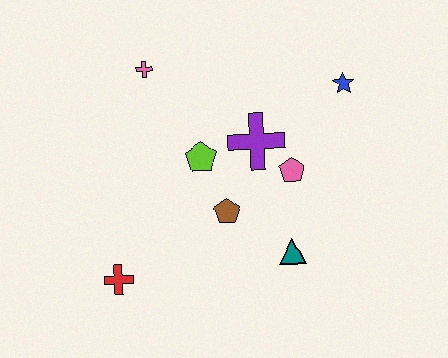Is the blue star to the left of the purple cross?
No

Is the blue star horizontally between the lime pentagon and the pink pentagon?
No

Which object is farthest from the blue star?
The red cross is farthest from the blue star.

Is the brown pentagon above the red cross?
Yes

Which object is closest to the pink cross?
The lime pentagon is closest to the pink cross.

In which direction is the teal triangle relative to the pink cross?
The teal triangle is below the pink cross.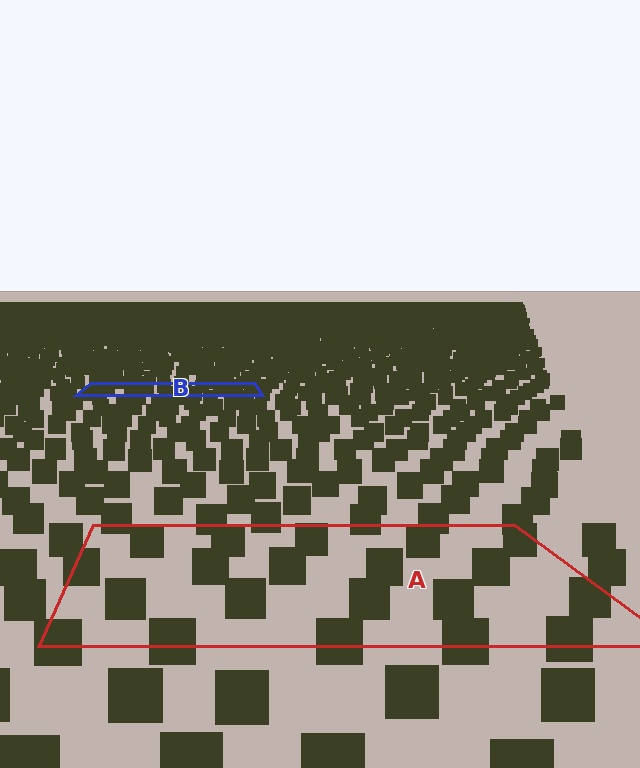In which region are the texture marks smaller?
The texture marks are smaller in region B, because it is farther away.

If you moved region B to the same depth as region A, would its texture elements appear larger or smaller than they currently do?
They would appear larger. At a closer depth, the same texture elements are projected at a bigger on-screen size.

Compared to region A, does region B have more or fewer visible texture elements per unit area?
Region B has more texture elements per unit area — they are packed more densely because it is farther away.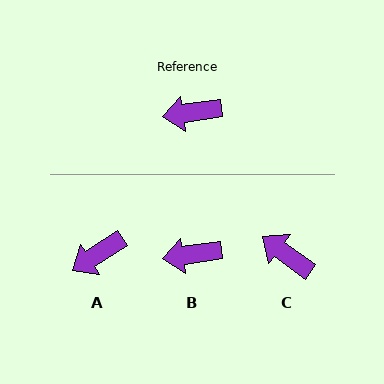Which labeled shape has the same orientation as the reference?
B.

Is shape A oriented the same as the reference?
No, it is off by about 25 degrees.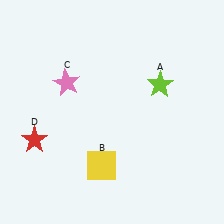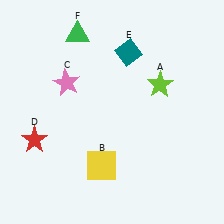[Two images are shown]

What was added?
A teal diamond (E), a green triangle (F) were added in Image 2.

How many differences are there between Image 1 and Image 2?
There are 2 differences between the two images.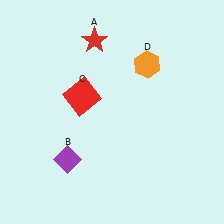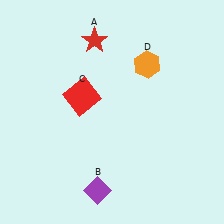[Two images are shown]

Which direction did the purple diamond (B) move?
The purple diamond (B) moved right.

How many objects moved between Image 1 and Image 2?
1 object moved between the two images.